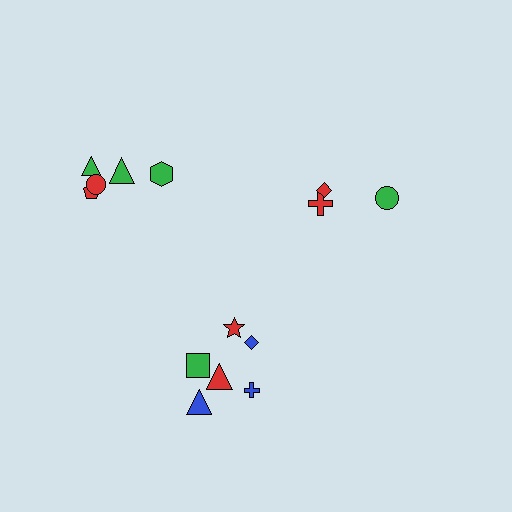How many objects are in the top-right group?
There are 3 objects.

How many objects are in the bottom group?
There are 6 objects.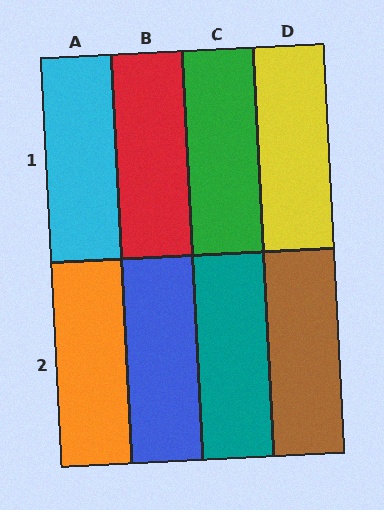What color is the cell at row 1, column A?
Cyan.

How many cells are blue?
1 cell is blue.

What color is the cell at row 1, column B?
Red.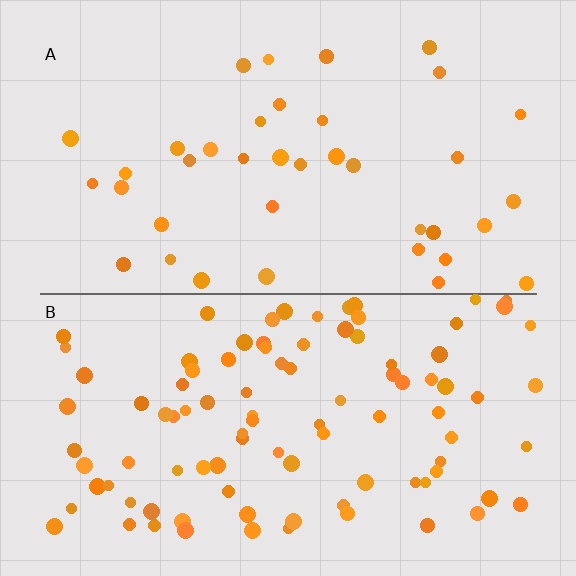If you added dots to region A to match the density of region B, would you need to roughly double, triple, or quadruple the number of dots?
Approximately triple.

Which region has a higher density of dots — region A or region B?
B (the bottom).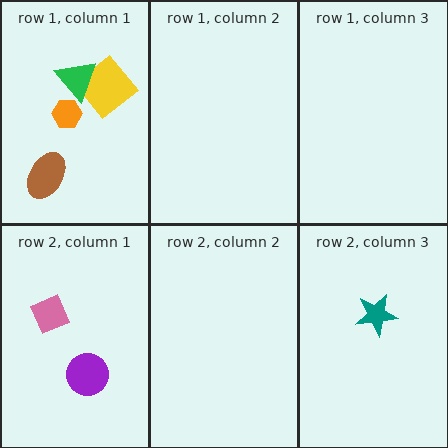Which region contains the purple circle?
The row 2, column 1 region.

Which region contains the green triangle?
The row 1, column 1 region.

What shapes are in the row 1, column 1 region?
The brown ellipse, the yellow diamond, the orange hexagon, the green triangle.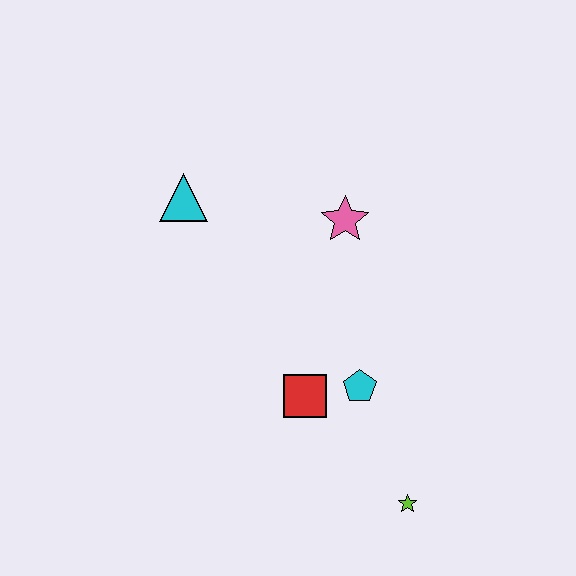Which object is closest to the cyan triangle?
The pink star is closest to the cyan triangle.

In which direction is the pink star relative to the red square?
The pink star is above the red square.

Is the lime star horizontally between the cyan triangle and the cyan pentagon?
No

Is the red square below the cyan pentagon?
Yes